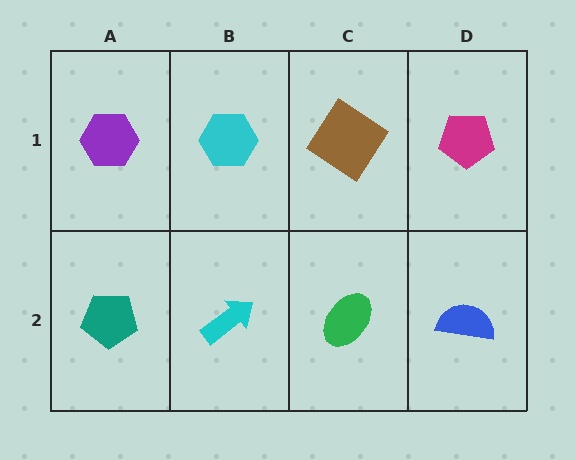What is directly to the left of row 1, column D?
A brown diamond.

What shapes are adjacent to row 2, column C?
A brown diamond (row 1, column C), a cyan arrow (row 2, column B), a blue semicircle (row 2, column D).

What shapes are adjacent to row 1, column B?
A cyan arrow (row 2, column B), a purple hexagon (row 1, column A), a brown diamond (row 1, column C).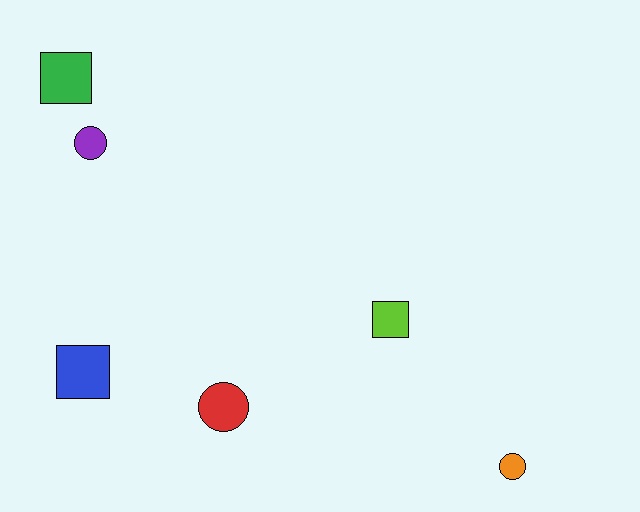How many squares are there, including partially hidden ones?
There are 3 squares.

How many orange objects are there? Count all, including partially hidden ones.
There is 1 orange object.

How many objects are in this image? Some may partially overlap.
There are 6 objects.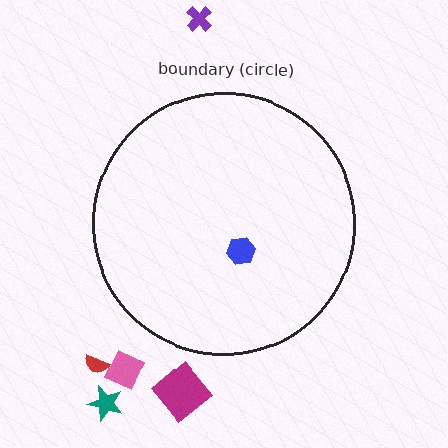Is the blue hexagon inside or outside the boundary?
Inside.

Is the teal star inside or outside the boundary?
Outside.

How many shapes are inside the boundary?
1 inside, 5 outside.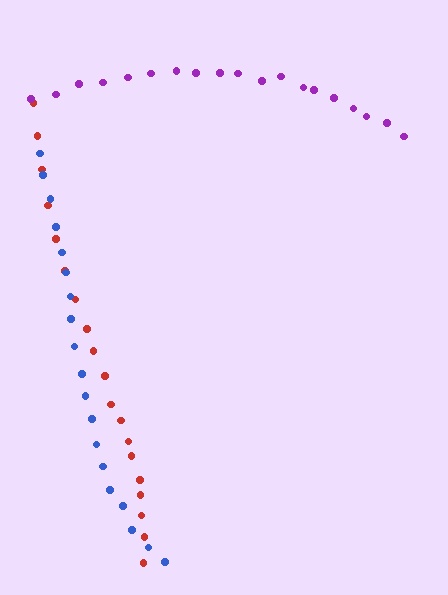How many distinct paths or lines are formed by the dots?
There are 3 distinct paths.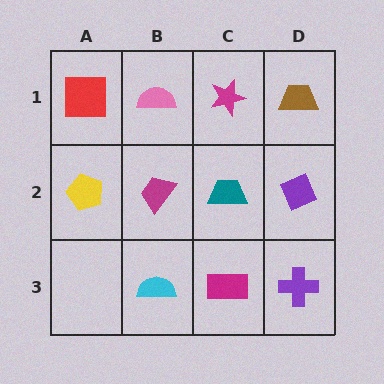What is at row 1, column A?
A red square.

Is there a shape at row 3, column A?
No, that cell is empty.